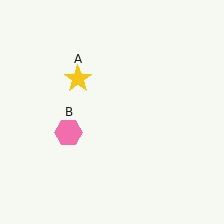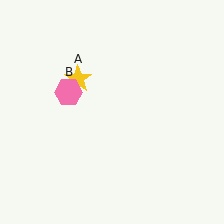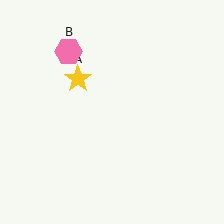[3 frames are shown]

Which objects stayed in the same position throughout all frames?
Yellow star (object A) remained stationary.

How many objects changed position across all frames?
1 object changed position: pink hexagon (object B).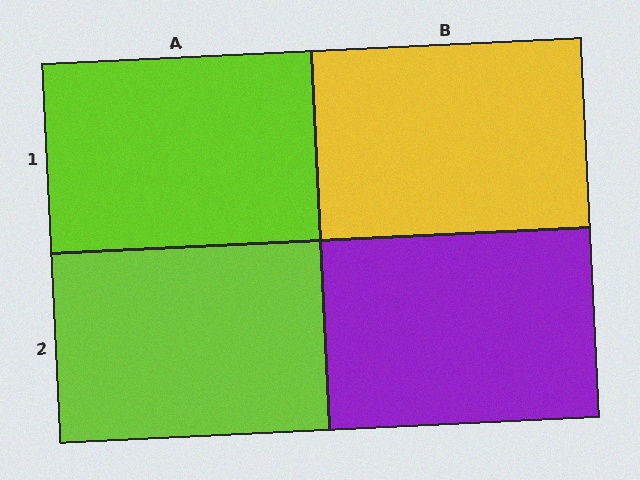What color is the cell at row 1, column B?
Yellow.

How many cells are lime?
2 cells are lime.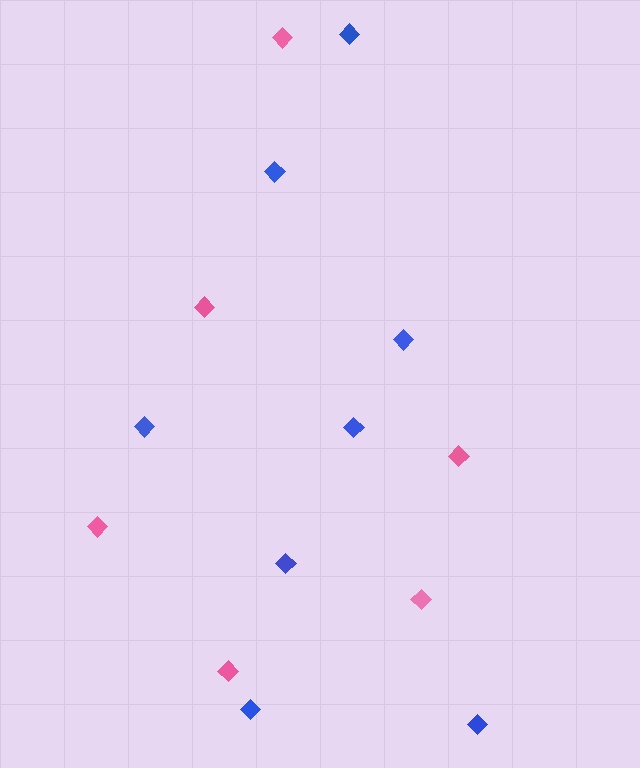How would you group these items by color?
There are 2 groups: one group of blue diamonds (8) and one group of pink diamonds (6).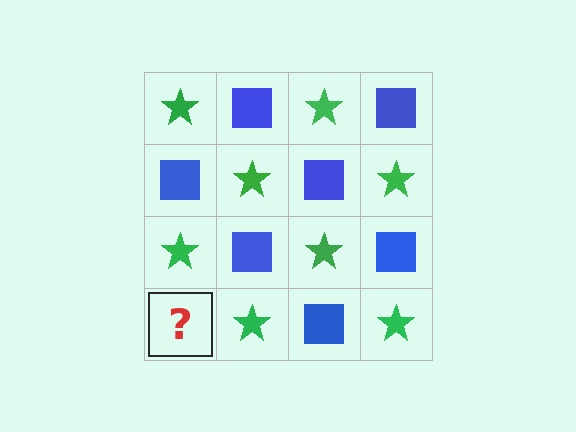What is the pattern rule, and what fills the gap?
The rule is that it alternates green star and blue square in a checkerboard pattern. The gap should be filled with a blue square.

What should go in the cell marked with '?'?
The missing cell should contain a blue square.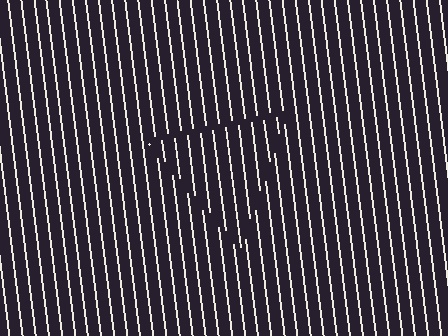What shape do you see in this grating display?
An illusory triangle. The interior of the shape contains the same grating, shifted by half a period — the contour is defined by the phase discontinuity where line-ends from the inner and outer gratings abut.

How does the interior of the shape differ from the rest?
The interior of the shape contains the same grating, shifted by half a period — the contour is defined by the phase discontinuity where line-ends from the inner and outer gratings abut.